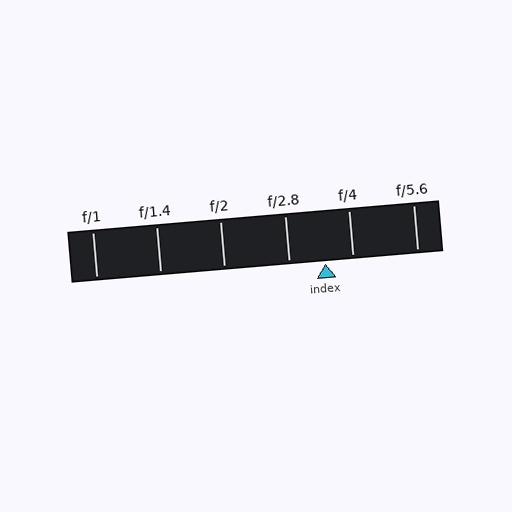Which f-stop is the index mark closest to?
The index mark is closest to f/4.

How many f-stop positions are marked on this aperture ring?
There are 6 f-stop positions marked.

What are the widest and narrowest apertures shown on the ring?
The widest aperture shown is f/1 and the narrowest is f/5.6.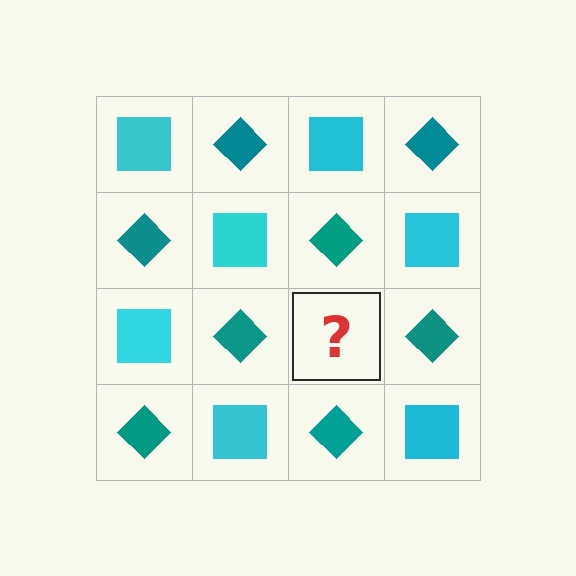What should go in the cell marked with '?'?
The missing cell should contain a cyan square.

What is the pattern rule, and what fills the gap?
The rule is that it alternates cyan square and teal diamond in a checkerboard pattern. The gap should be filled with a cyan square.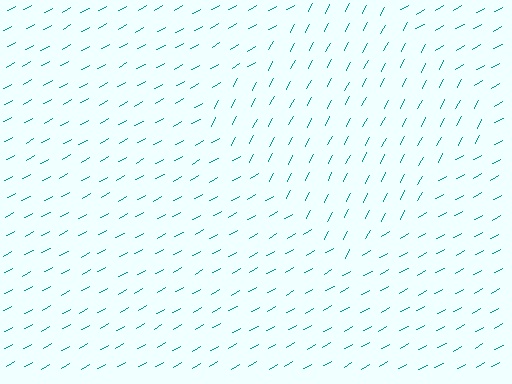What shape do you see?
I see a diamond.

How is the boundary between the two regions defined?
The boundary is defined purely by a change in line orientation (approximately 34 degrees difference). All lines are the same color and thickness.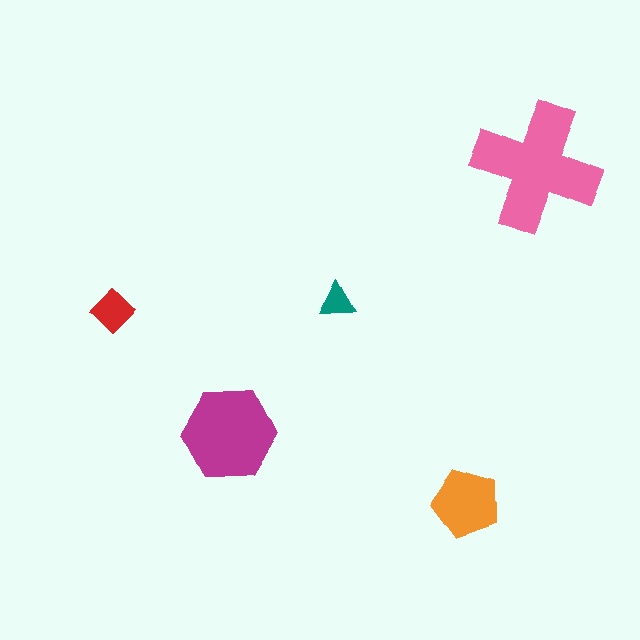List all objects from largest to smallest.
The pink cross, the magenta hexagon, the orange pentagon, the red diamond, the teal triangle.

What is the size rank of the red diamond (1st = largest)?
4th.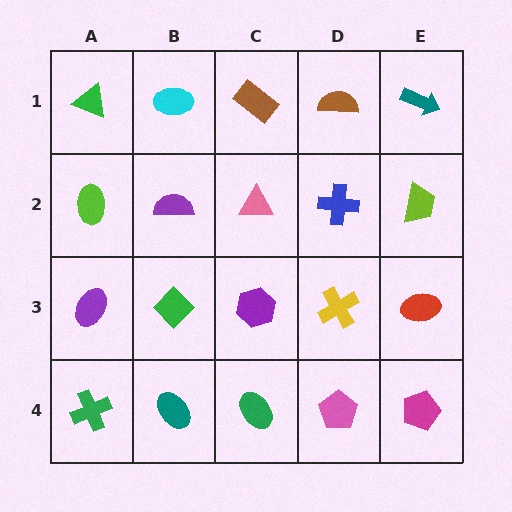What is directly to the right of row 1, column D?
A teal arrow.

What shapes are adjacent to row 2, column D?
A brown semicircle (row 1, column D), a yellow cross (row 3, column D), a pink triangle (row 2, column C), a lime trapezoid (row 2, column E).